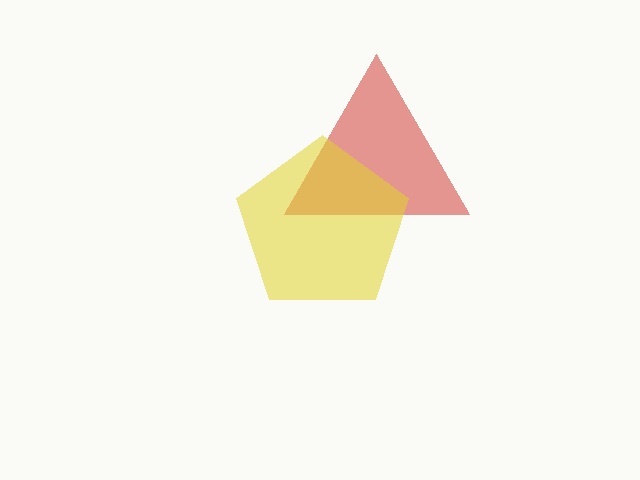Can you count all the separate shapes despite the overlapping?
Yes, there are 2 separate shapes.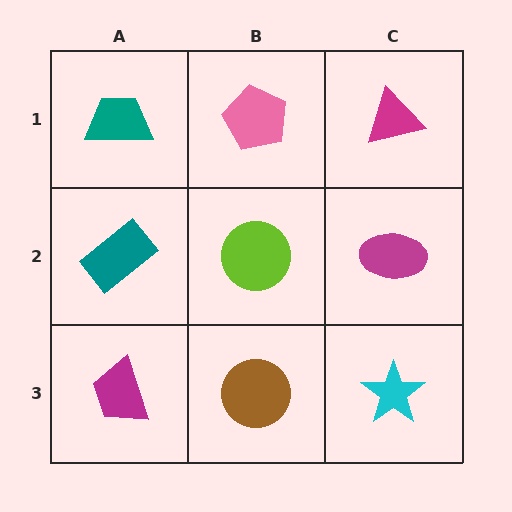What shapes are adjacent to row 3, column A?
A teal rectangle (row 2, column A), a brown circle (row 3, column B).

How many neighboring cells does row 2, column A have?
3.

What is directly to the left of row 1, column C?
A pink pentagon.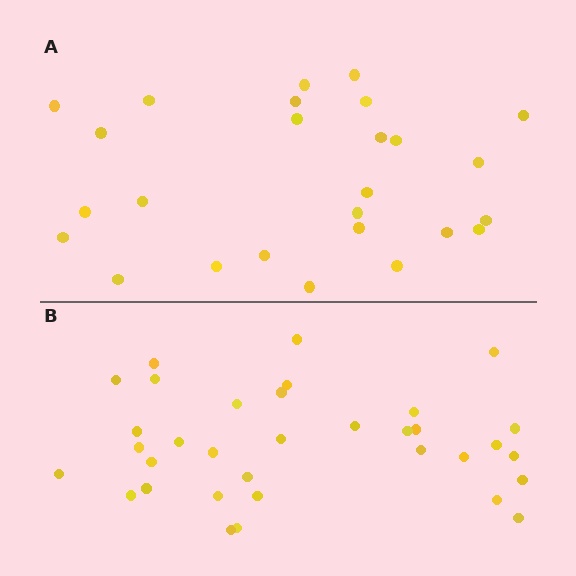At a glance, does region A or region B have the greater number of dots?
Region B (the bottom region) has more dots.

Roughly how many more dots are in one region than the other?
Region B has roughly 8 or so more dots than region A.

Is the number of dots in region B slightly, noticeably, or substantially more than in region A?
Region B has noticeably more, but not dramatically so. The ratio is roughly 1.3 to 1.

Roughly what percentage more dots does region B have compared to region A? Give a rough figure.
About 30% more.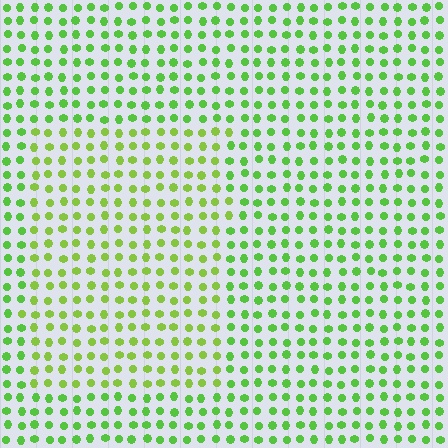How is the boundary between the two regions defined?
The boundary is defined purely by a slight shift in hue (about 22 degrees). Spacing, size, and orientation are identical on both sides.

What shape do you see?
I see a rectangle.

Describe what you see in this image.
The image is filled with small lime elements in a uniform arrangement. A rectangle-shaped region is visible where the elements are tinted to a slightly different hue, forming a subtle color boundary.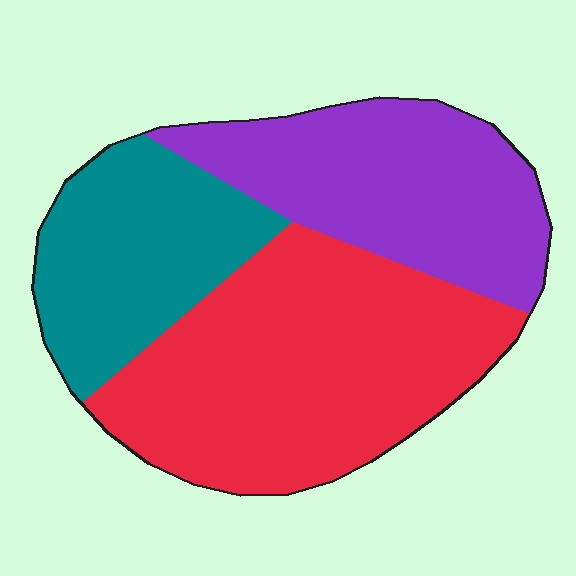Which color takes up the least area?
Teal, at roughly 25%.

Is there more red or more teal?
Red.